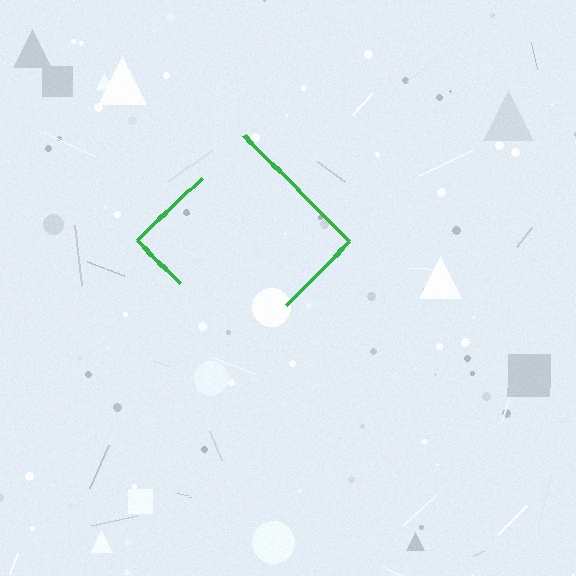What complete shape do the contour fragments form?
The contour fragments form a diamond.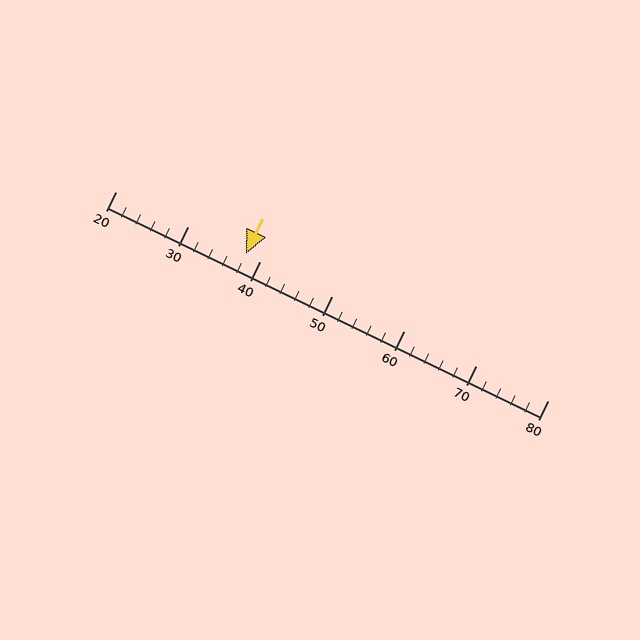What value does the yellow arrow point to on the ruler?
The yellow arrow points to approximately 38.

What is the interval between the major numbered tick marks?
The major tick marks are spaced 10 units apart.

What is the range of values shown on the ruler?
The ruler shows values from 20 to 80.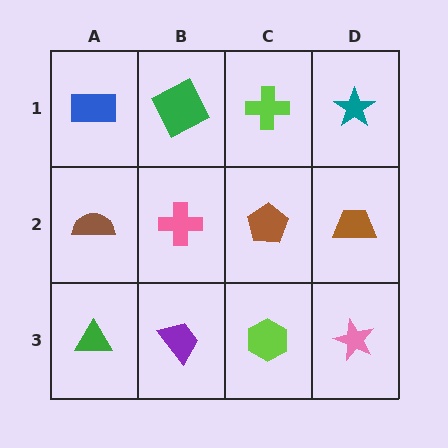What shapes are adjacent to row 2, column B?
A green square (row 1, column B), a purple trapezoid (row 3, column B), a brown semicircle (row 2, column A), a brown pentagon (row 2, column C).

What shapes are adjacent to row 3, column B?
A pink cross (row 2, column B), a green triangle (row 3, column A), a lime hexagon (row 3, column C).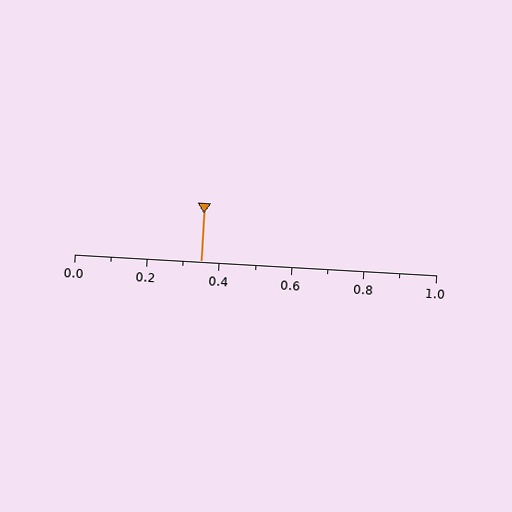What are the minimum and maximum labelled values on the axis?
The axis runs from 0.0 to 1.0.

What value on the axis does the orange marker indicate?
The marker indicates approximately 0.35.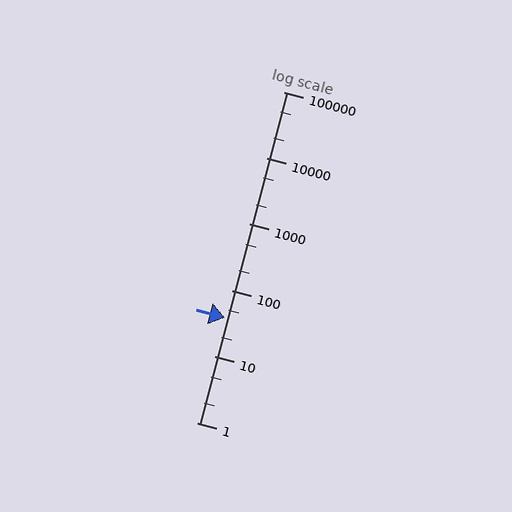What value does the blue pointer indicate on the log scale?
The pointer indicates approximately 39.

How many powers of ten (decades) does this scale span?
The scale spans 5 decades, from 1 to 100000.